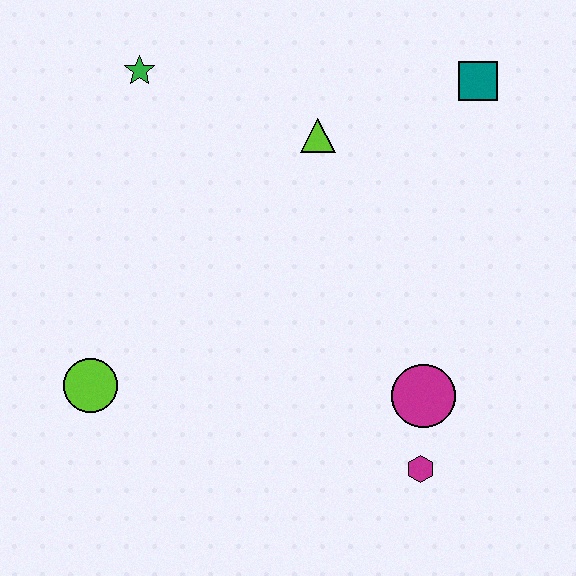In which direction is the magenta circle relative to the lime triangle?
The magenta circle is below the lime triangle.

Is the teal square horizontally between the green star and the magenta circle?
No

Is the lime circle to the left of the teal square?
Yes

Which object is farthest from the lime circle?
The teal square is farthest from the lime circle.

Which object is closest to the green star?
The lime triangle is closest to the green star.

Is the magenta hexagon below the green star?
Yes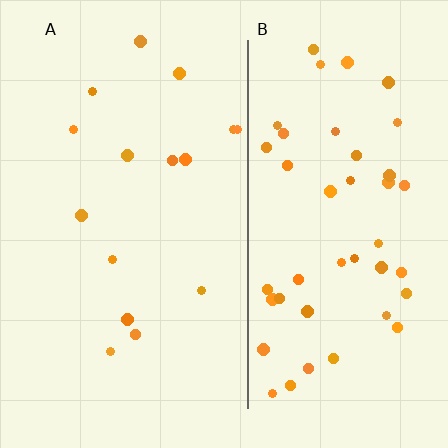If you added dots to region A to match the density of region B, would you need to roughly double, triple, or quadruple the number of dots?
Approximately triple.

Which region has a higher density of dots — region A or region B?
B (the right).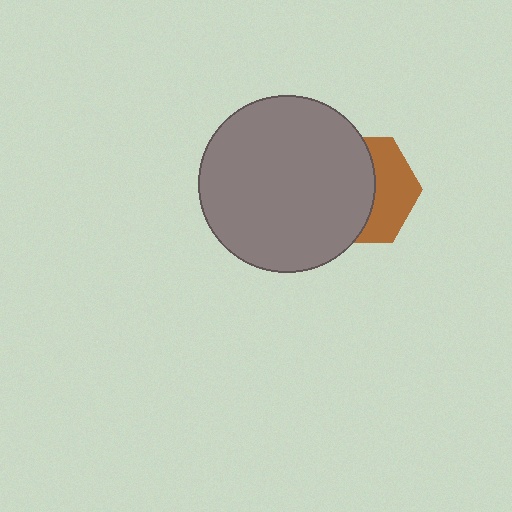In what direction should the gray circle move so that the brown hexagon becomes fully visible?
The gray circle should move left. That is the shortest direction to clear the overlap and leave the brown hexagon fully visible.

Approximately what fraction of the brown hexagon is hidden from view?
Roughly 59% of the brown hexagon is hidden behind the gray circle.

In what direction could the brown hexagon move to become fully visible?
The brown hexagon could move right. That would shift it out from behind the gray circle entirely.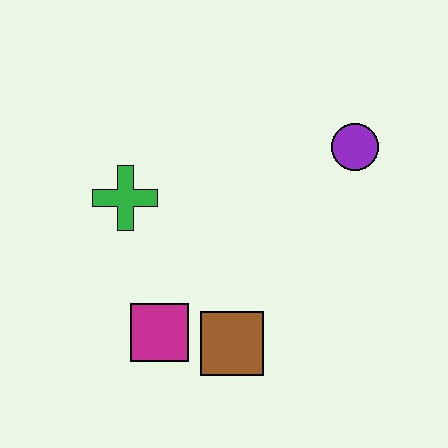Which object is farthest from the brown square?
The purple circle is farthest from the brown square.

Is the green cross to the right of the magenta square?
No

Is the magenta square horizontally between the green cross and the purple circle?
Yes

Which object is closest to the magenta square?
The brown square is closest to the magenta square.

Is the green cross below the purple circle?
Yes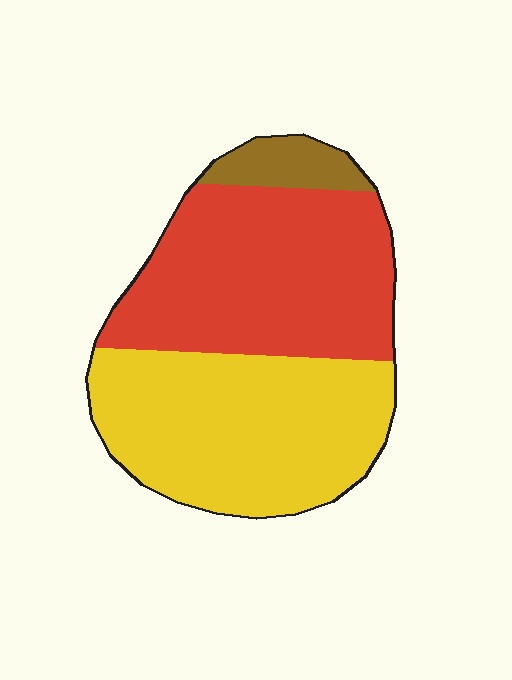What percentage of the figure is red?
Red covers around 45% of the figure.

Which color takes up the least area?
Brown, at roughly 5%.